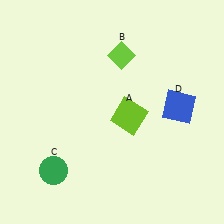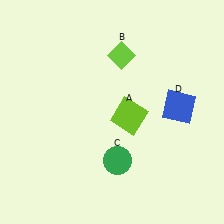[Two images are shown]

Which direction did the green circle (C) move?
The green circle (C) moved right.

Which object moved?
The green circle (C) moved right.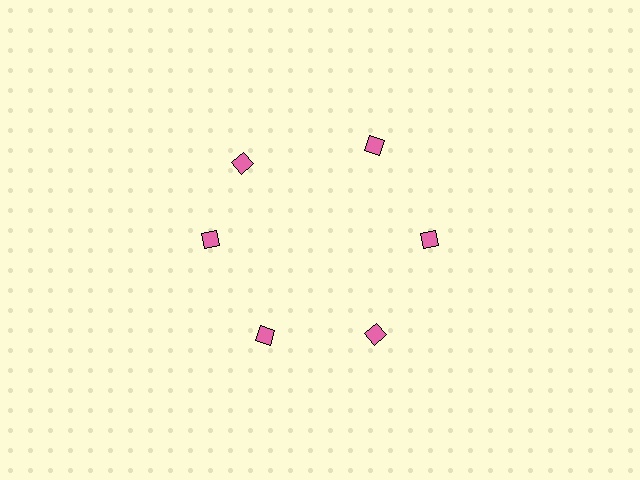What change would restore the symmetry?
The symmetry would be restored by rotating it back into even spacing with its neighbors so that all 6 diamonds sit at equal angles and equal distance from the center.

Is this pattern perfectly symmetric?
No. The 6 pink diamonds are arranged in a ring, but one element near the 11 o'clock position is rotated out of alignment along the ring, breaking the 6-fold rotational symmetry.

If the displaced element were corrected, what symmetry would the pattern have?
It would have 6-fold rotational symmetry — the pattern would map onto itself every 60 degrees.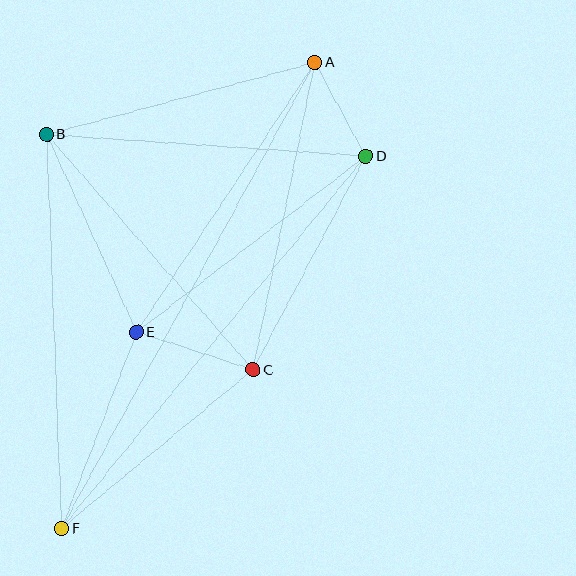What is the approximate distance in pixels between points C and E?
The distance between C and E is approximately 123 pixels.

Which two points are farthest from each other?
Points A and F are farthest from each other.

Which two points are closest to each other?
Points A and D are closest to each other.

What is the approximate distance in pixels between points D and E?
The distance between D and E is approximately 289 pixels.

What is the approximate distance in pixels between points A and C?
The distance between A and C is approximately 314 pixels.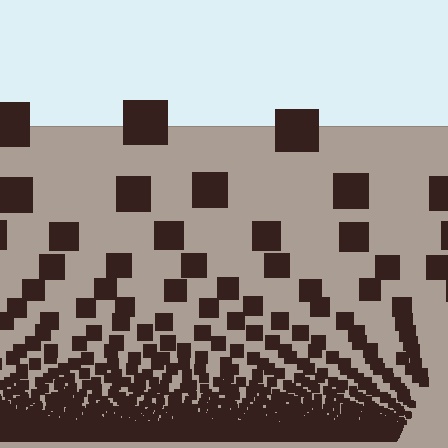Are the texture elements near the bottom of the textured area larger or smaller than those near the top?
Smaller. The gradient is inverted — elements near the bottom are smaller and denser.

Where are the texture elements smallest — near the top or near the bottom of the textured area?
Near the bottom.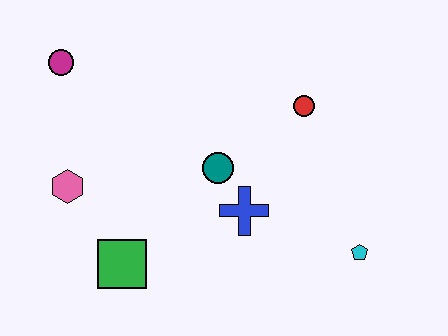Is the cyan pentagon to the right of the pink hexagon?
Yes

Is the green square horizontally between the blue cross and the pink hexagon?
Yes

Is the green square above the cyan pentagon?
No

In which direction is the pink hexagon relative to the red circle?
The pink hexagon is to the left of the red circle.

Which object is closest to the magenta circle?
The pink hexagon is closest to the magenta circle.